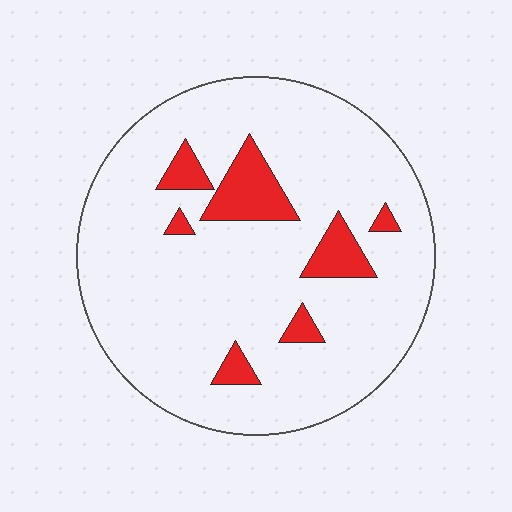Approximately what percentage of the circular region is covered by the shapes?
Approximately 10%.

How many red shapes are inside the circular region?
7.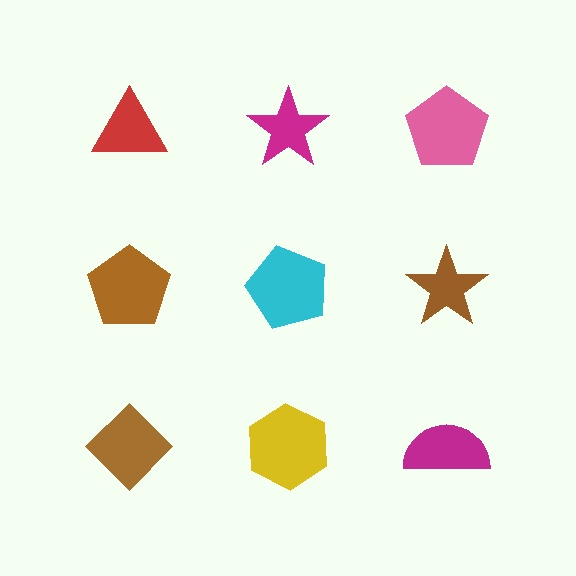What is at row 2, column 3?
A brown star.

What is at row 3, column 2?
A yellow hexagon.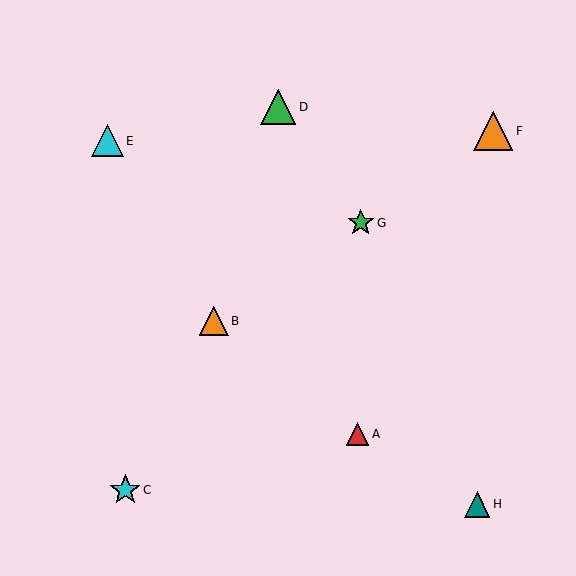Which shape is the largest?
The orange triangle (labeled F) is the largest.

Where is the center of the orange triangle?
The center of the orange triangle is at (214, 321).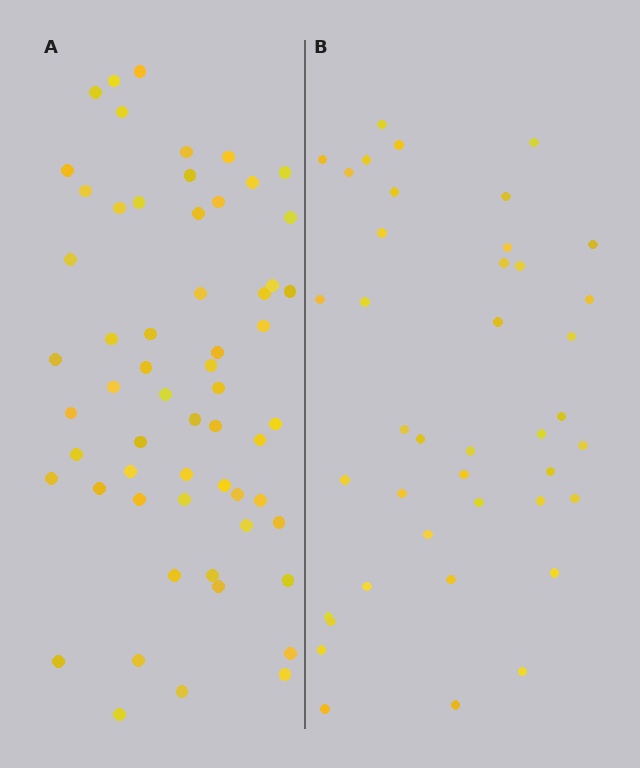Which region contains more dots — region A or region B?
Region A (the left region) has more dots.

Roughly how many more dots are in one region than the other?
Region A has approximately 20 more dots than region B.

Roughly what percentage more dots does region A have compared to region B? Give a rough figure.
About 45% more.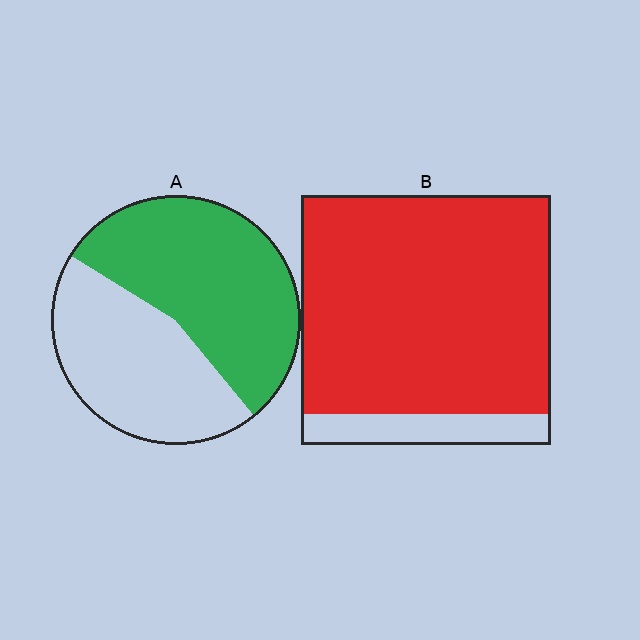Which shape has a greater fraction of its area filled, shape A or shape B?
Shape B.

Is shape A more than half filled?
Yes.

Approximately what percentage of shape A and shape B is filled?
A is approximately 55% and B is approximately 90%.